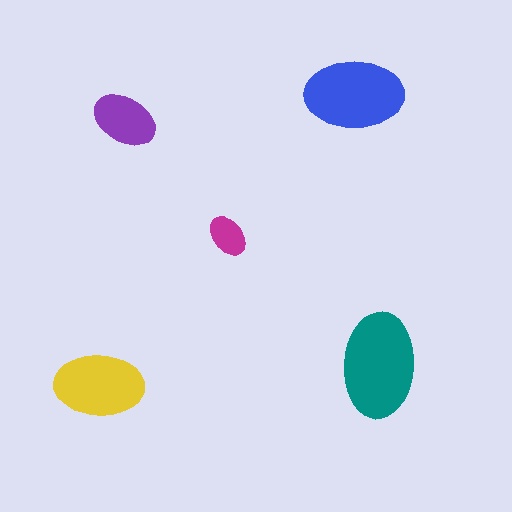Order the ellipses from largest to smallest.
the teal one, the blue one, the yellow one, the purple one, the magenta one.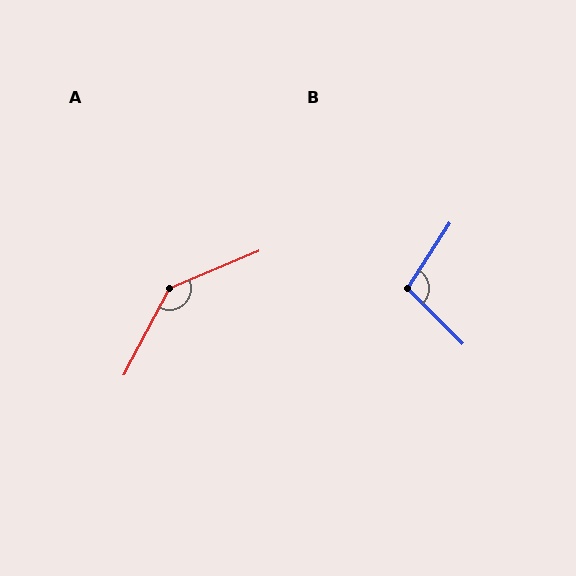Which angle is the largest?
A, at approximately 140 degrees.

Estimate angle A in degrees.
Approximately 140 degrees.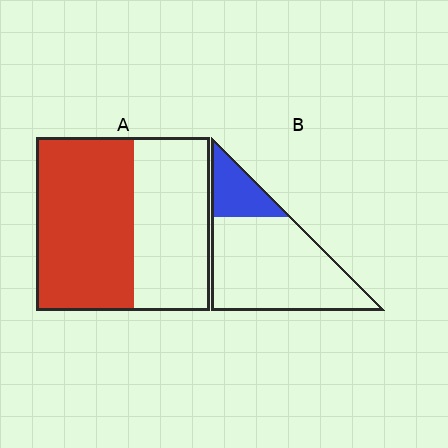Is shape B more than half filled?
No.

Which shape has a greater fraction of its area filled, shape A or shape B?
Shape A.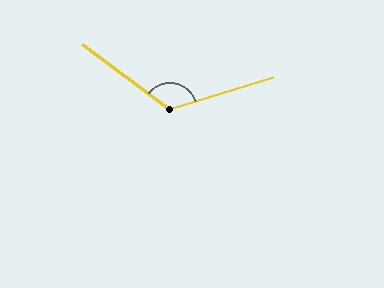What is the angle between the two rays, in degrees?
Approximately 126 degrees.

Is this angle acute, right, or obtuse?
It is obtuse.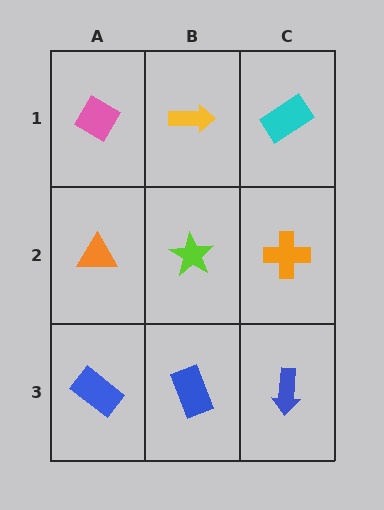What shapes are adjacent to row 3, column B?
A lime star (row 2, column B), a blue rectangle (row 3, column A), a blue arrow (row 3, column C).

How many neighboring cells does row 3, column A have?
2.